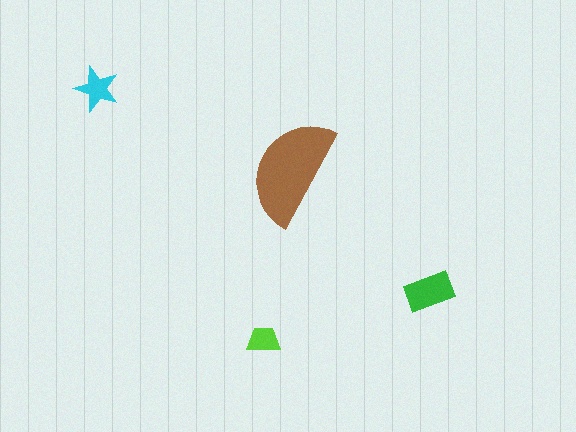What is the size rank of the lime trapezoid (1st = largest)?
4th.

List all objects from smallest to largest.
The lime trapezoid, the cyan star, the green rectangle, the brown semicircle.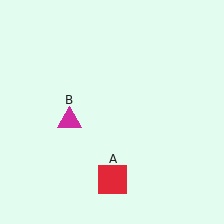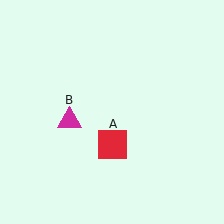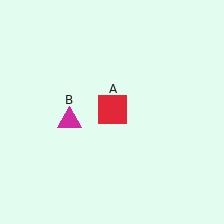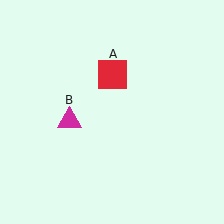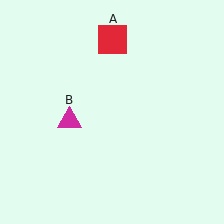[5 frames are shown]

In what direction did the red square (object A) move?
The red square (object A) moved up.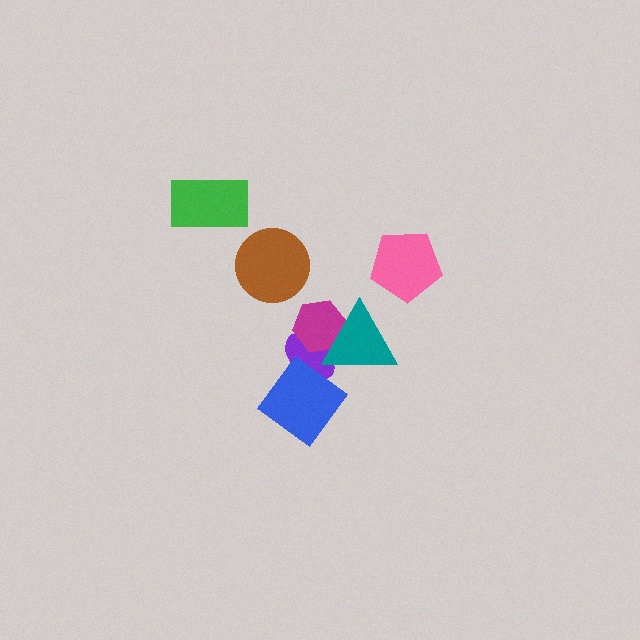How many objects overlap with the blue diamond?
1 object overlaps with the blue diamond.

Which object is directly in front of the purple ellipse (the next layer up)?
The blue diamond is directly in front of the purple ellipse.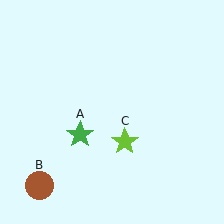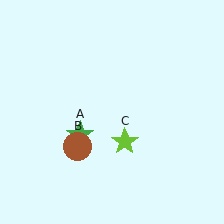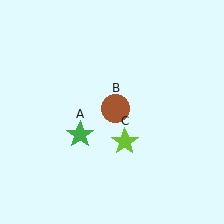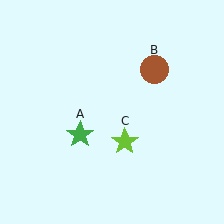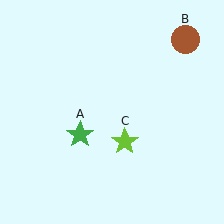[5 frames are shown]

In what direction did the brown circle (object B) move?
The brown circle (object B) moved up and to the right.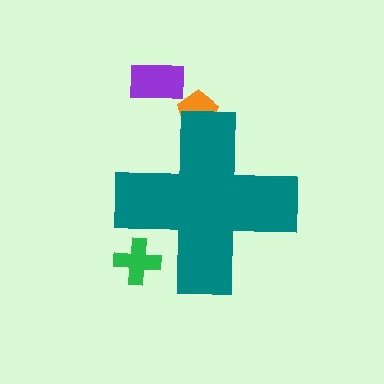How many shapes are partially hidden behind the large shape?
2 shapes are partially hidden.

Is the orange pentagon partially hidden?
Yes, the orange pentagon is partially hidden behind the teal cross.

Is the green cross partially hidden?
Yes, the green cross is partially hidden behind the teal cross.